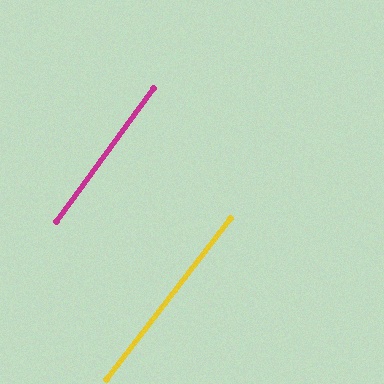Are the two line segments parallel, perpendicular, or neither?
Parallel — their directions differ by only 1.6°.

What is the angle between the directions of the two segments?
Approximately 2 degrees.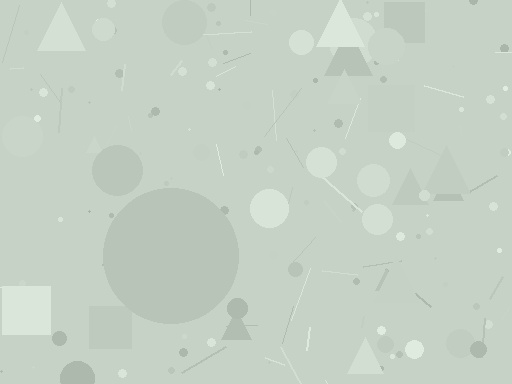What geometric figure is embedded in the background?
A circle is embedded in the background.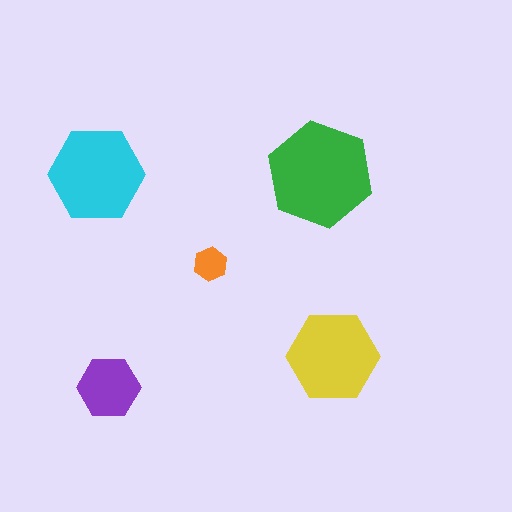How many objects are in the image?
There are 5 objects in the image.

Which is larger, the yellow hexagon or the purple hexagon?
The yellow one.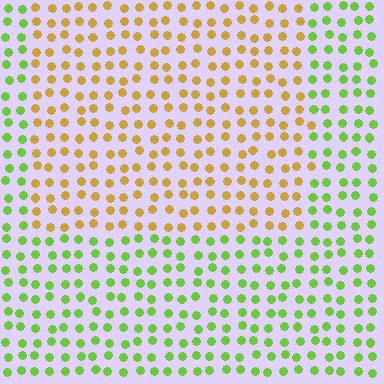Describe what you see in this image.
The image is filled with small lime elements in a uniform arrangement. A rectangle-shaped region is visible where the elements are tinted to a slightly different hue, forming a subtle color boundary.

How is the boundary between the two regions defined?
The boundary is defined purely by a slight shift in hue (about 58 degrees). Spacing, size, and orientation are identical on both sides.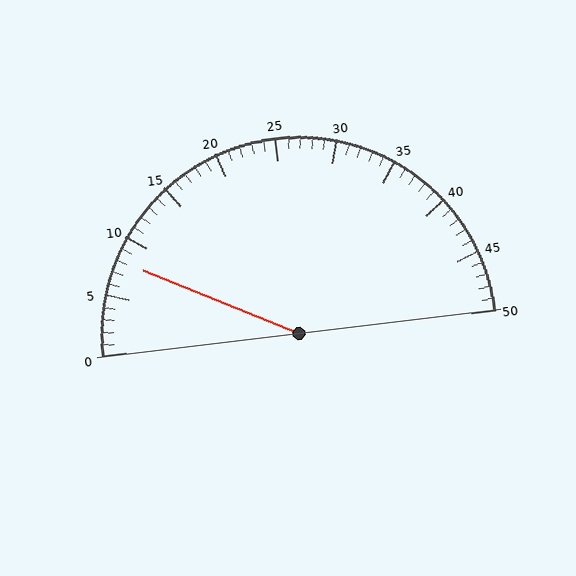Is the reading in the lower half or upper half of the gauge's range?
The reading is in the lower half of the range (0 to 50).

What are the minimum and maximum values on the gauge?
The gauge ranges from 0 to 50.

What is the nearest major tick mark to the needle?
The nearest major tick mark is 10.